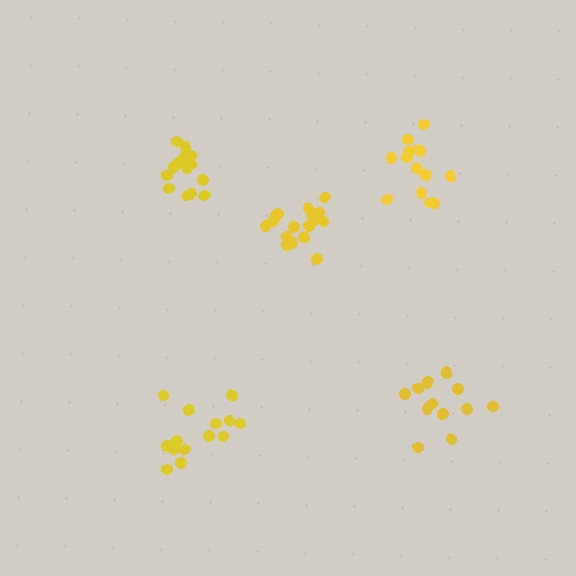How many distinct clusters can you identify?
There are 5 distinct clusters.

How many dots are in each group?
Group 1: 16 dots, Group 2: 14 dots, Group 3: 19 dots, Group 4: 14 dots, Group 5: 15 dots (78 total).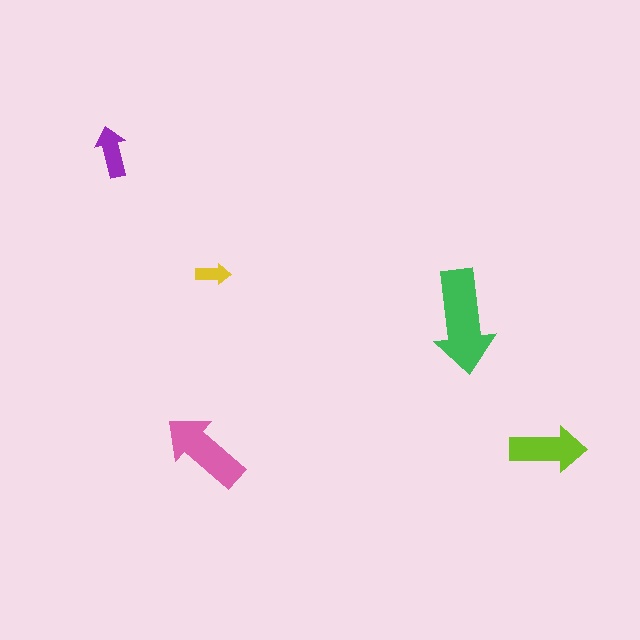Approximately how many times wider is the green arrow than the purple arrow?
About 2 times wider.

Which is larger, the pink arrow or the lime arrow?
The pink one.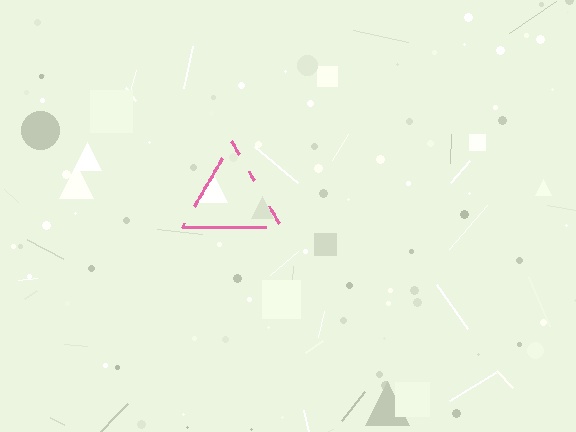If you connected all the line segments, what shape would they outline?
They would outline a triangle.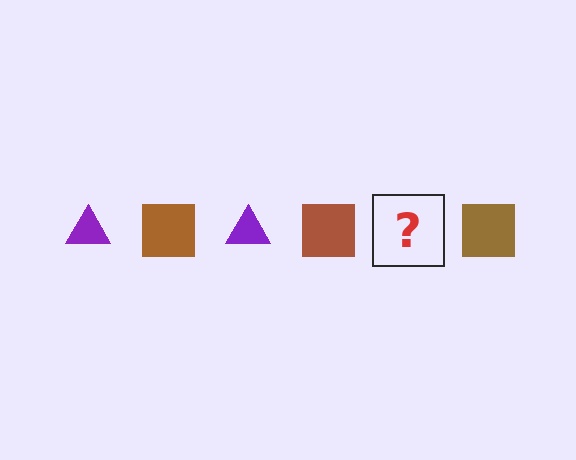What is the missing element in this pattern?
The missing element is a purple triangle.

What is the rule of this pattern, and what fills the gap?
The rule is that the pattern alternates between purple triangle and brown square. The gap should be filled with a purple triangle.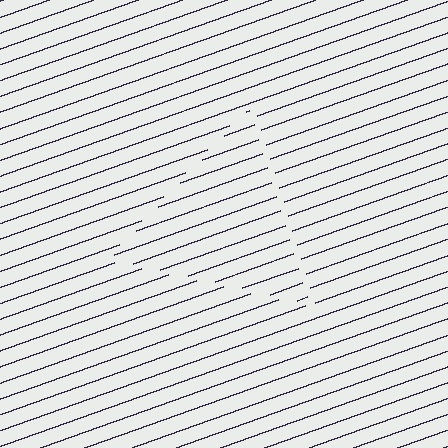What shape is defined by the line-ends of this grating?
An illusory triangle. The interior of the shape contains the same grating, shifted by half a period — the contour is defined by the phase discontinuity where line-ends from the inner and outer gratings abut.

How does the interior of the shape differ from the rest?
The interior of the shape contains the same grating, shifted by half a period — the contour is defined by the phase discontinuity where line-ends from the inner and outer gratings abut.